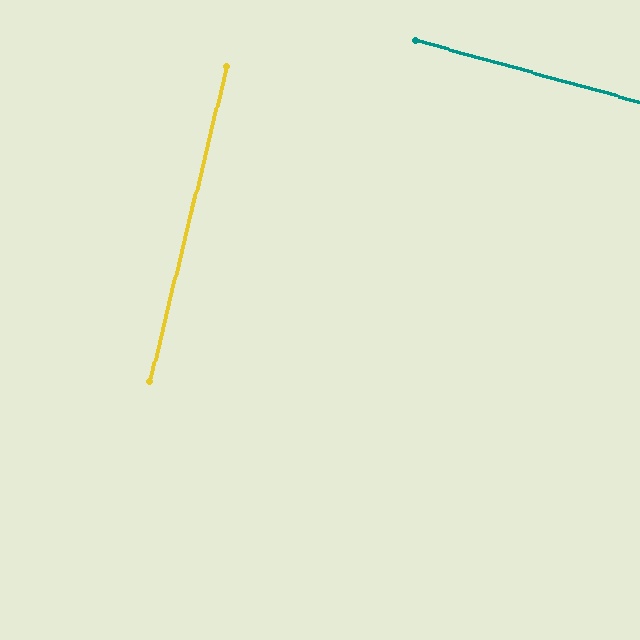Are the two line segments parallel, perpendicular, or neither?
Perpendicular — they meet at approximately 88°.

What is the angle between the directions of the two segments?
Approximately 88 degrees.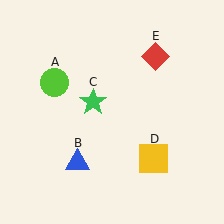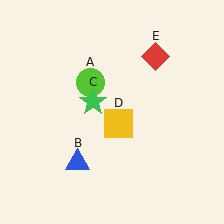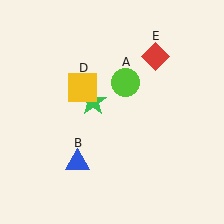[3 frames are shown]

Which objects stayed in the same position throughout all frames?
Blue triangle (object B) and green star (object C) and red diamond (object E) remained stationary.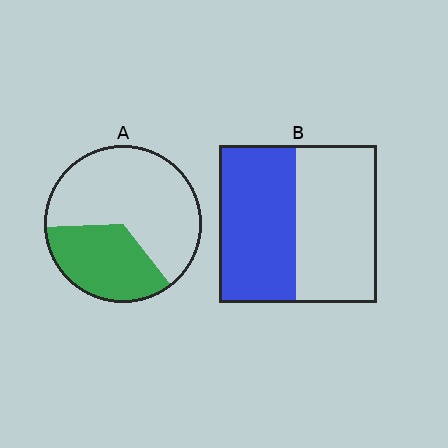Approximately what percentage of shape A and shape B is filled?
A is approximately 35% and B is approximately 50%.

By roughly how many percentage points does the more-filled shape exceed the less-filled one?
By roughly 15 percentage points (B over A).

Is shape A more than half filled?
No.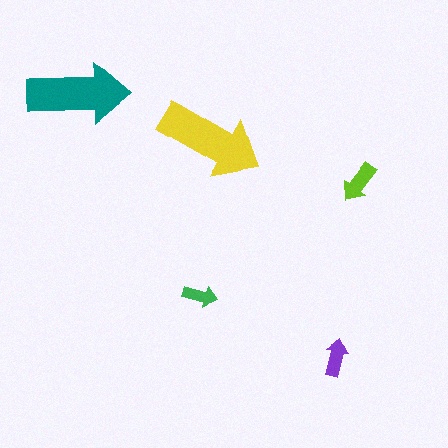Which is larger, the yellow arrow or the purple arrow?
The yellow one.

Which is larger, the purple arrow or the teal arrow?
The teal one.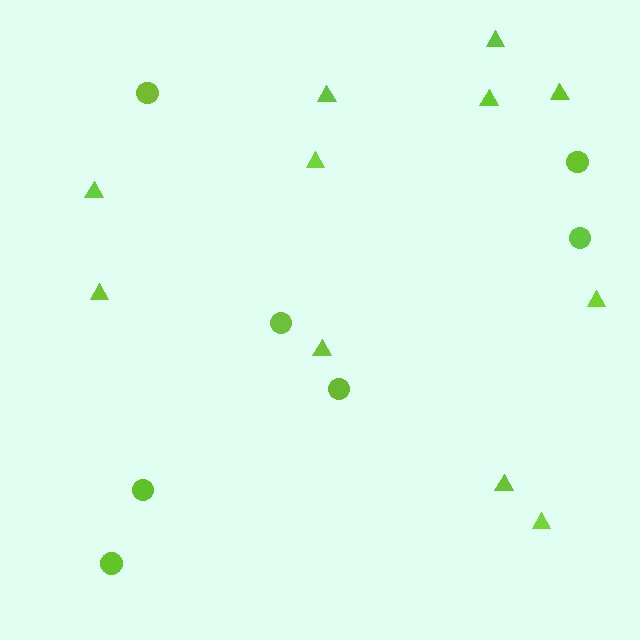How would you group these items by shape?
There are 2 groups: one group of circles (7) and one group of triangles (11).